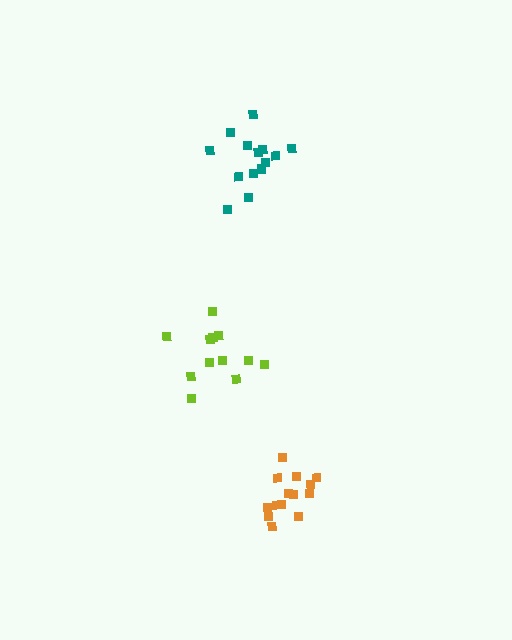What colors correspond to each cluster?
The clusters are colored: orange, teal, lime.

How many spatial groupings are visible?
There are 3 spatial groupings.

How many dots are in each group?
Group 1: 14 dots, Group 2: 15 dots, Group 3: 12 dots (41 total).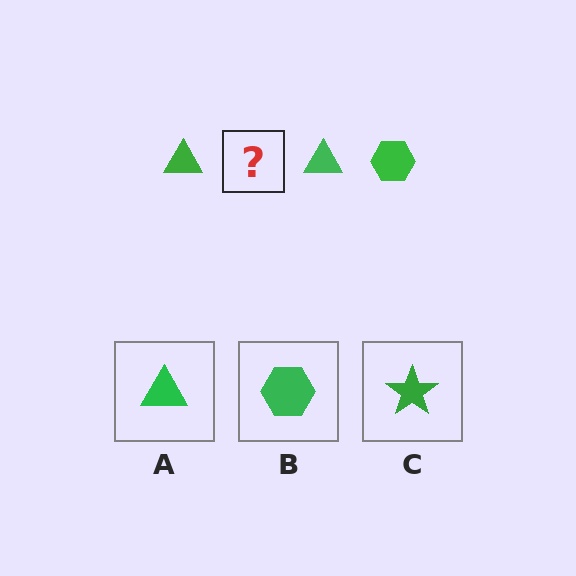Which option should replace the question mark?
Option B.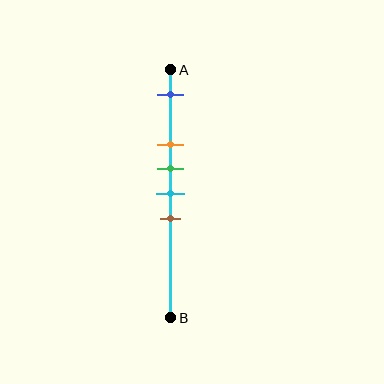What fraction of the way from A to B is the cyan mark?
The cyan mark is approximately 50% (0.5) of the way from A to B.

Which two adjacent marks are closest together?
The green and cyan marks are the closest adjacent pair.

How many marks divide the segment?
There are 5 marks dividing the segment.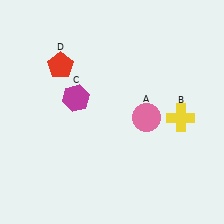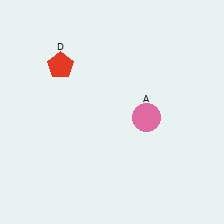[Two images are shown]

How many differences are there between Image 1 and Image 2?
There are 2 differences between the two images.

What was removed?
The yellow cross (B), the magenta hexagon (C) were removed in Image 2.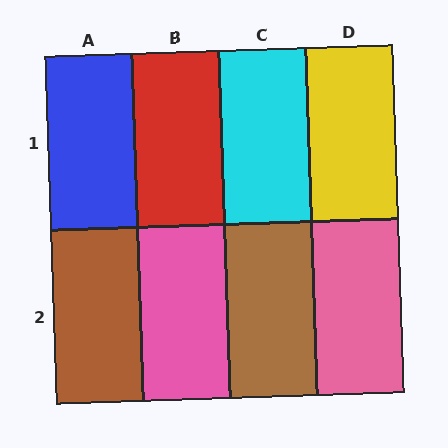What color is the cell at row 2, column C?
Brown.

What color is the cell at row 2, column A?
Brown.